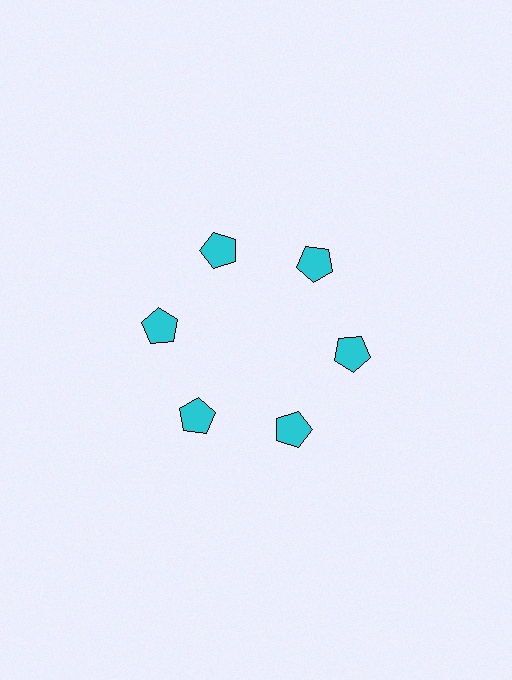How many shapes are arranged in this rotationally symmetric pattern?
There are 6 shapes, arranged in 6 groups of 1.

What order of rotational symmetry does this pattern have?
This pattern has 6-fold rotational symmetry.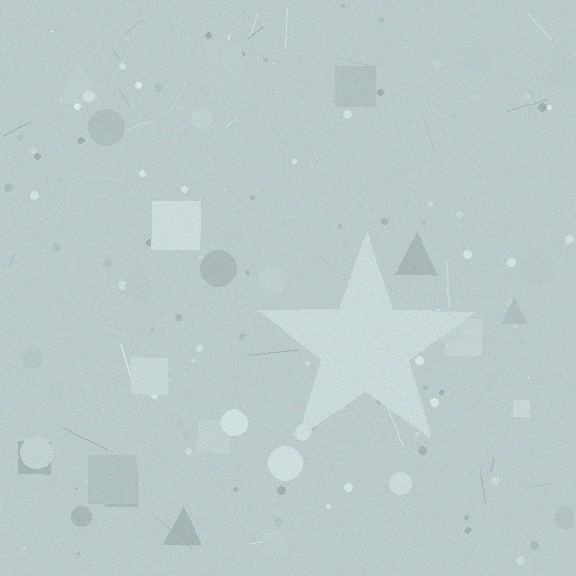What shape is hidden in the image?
A star is hidden in the image.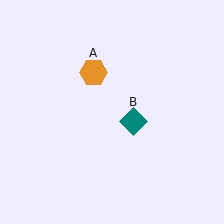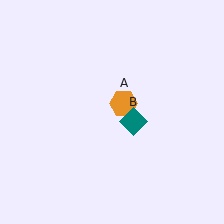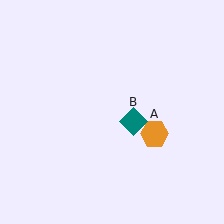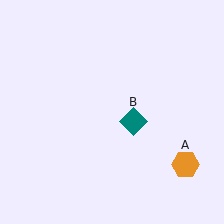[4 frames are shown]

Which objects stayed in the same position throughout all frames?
Teal diamond (object B) remained stationary.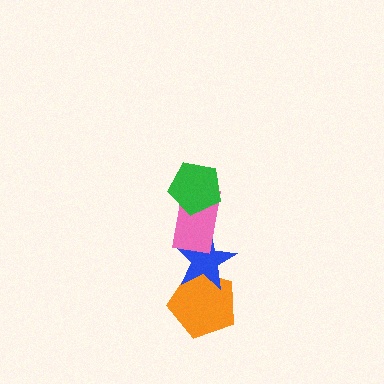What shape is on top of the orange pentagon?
The blue star is on top of the orange pentagon.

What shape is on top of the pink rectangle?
The green pentagon is on top of the pink rectangle.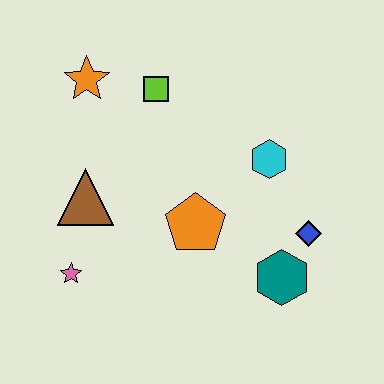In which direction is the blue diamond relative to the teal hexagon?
The blue diamond is above the teal hexagon.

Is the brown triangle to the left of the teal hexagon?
Yes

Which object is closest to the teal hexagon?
The blue diamond is closest to the teal hexagon.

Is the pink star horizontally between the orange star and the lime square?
No